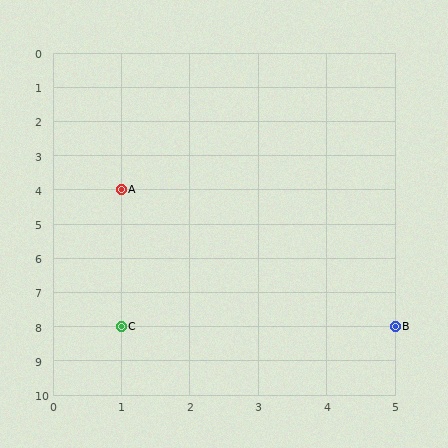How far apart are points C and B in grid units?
Points C and B are 4 columns apart.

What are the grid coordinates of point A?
Point A is at grid coordinates (1, 4).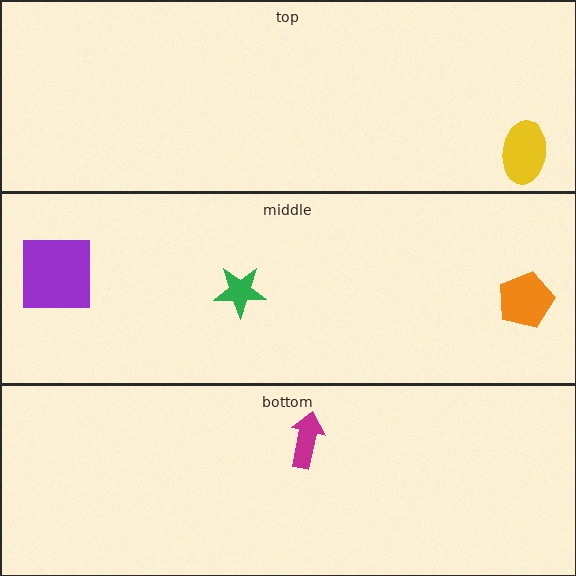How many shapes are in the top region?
1.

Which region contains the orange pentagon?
The middle region.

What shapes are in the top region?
The yellow ellipse.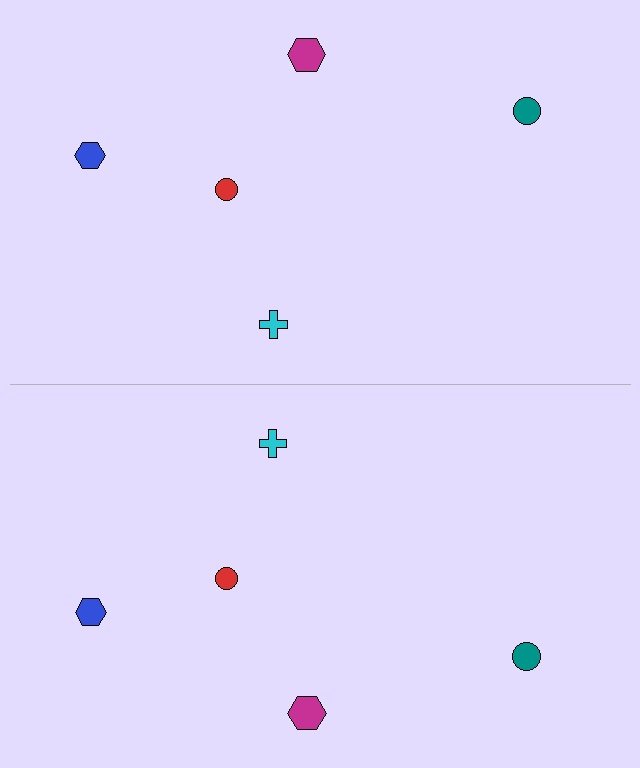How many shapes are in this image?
There are 10 shapes in this image.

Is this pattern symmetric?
Yes, this pattern has bilateral (reflection) symmetry.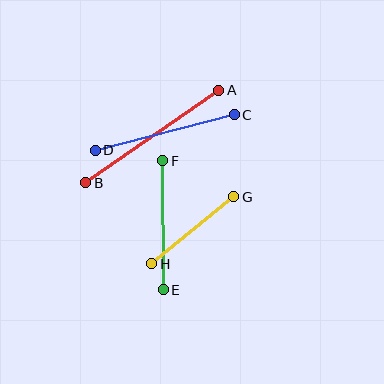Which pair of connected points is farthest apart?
Points A and B are farthest apart.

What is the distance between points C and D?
The distance is approximately 143 pixels.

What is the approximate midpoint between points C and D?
The midpoint is at approximately (165, 133) pixels.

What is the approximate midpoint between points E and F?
The midpoint is at approximately (163, 225) pixels.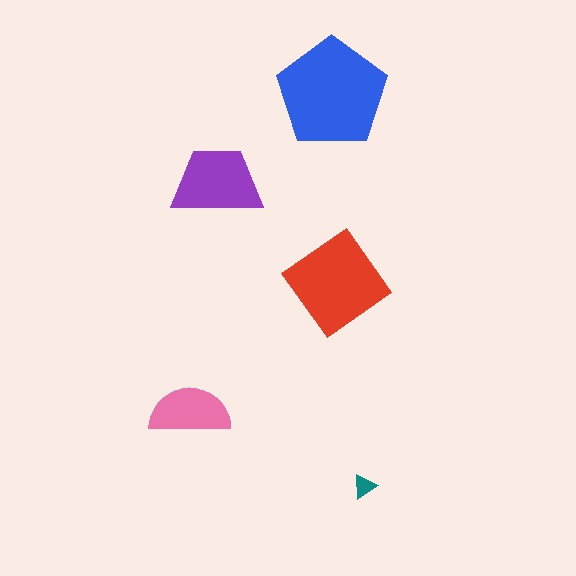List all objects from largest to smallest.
The blue pentagon, the red diamond, the purple trapezoid, the pink semicircle, the teal triangle.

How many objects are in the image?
There are 5 objects in the image.